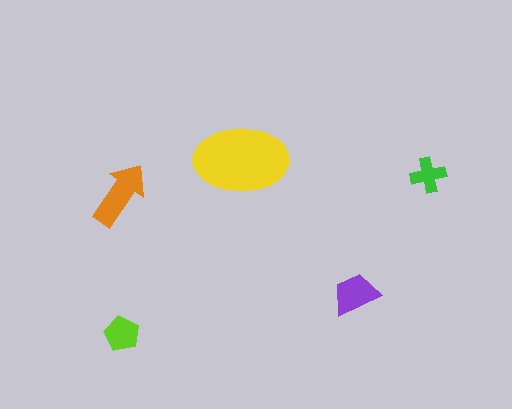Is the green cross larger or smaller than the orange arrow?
Smaller.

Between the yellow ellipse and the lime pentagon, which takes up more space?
The yellow ellipse.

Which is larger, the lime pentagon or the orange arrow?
The orange arrow.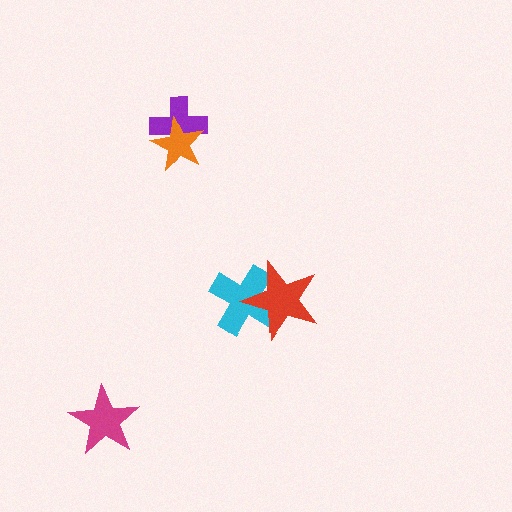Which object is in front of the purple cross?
The orange star is in front of the purple cross.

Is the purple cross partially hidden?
Yes, it is partially covered by another shape.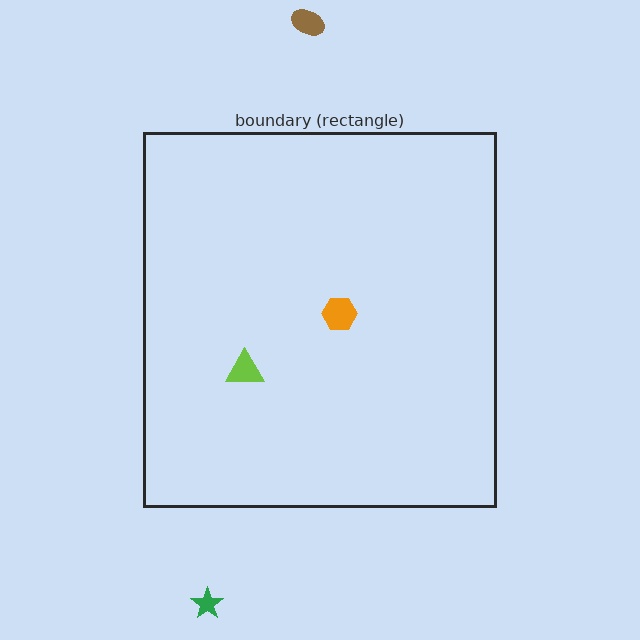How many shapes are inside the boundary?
2 inside, 2 outside.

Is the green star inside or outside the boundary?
Outside.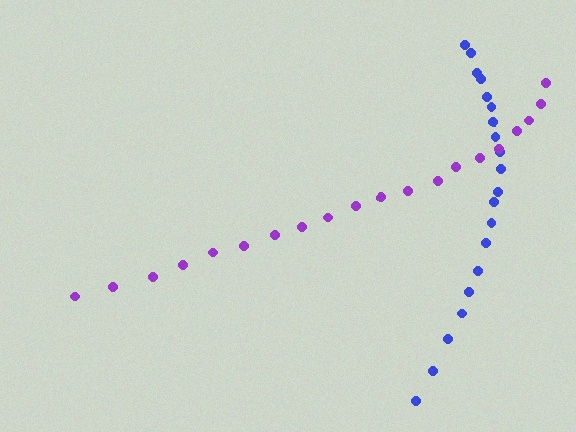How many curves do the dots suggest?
There are 2 distinct paths.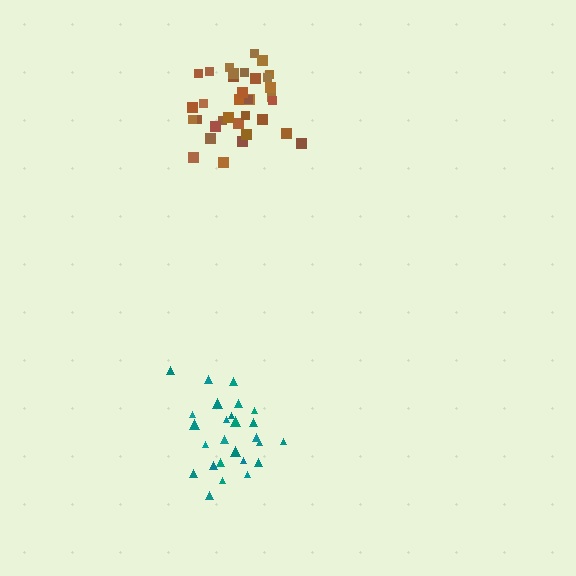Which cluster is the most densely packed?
Brown.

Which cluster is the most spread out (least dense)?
Teal.